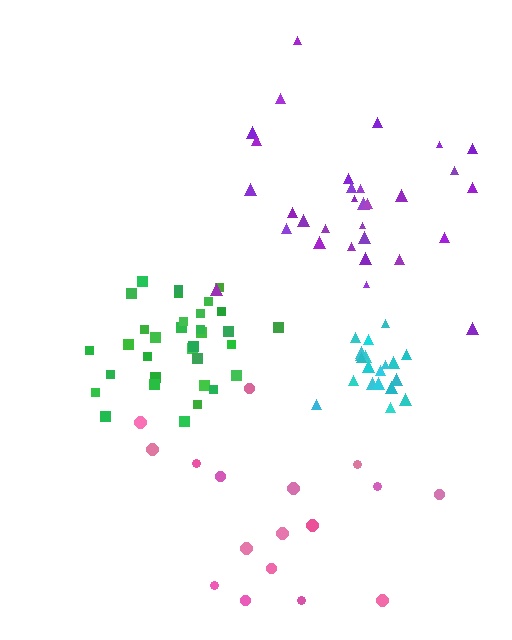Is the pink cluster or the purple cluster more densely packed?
Purple.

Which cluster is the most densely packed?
Cyan.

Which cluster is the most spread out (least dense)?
Pink.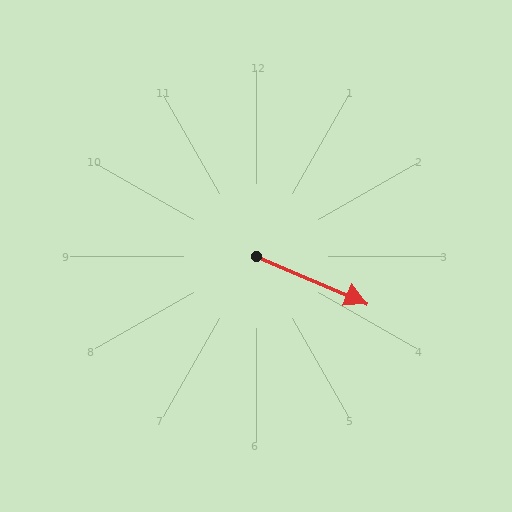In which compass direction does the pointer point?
Southeast.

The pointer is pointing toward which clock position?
Roughly 4 o'clock.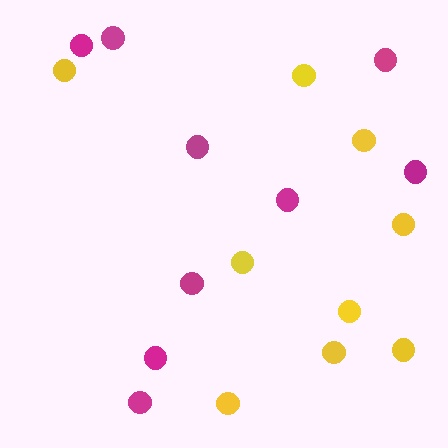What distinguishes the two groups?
There are 2 groups: one group of yellow circles (9) and one group of magenta circles (9).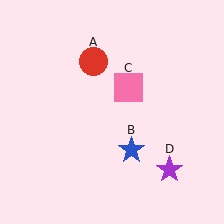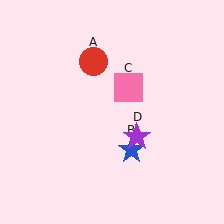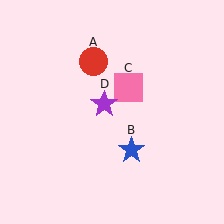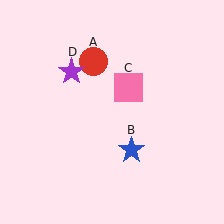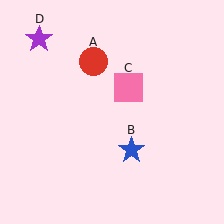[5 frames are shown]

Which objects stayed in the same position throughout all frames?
Red circle (object A) and blue star (object B) and pink square (object C) remained stationary.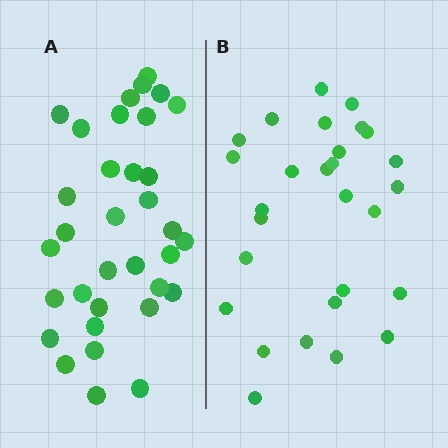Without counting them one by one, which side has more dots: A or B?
Region A (the left region) has more dots.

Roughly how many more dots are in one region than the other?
Region A has about 6 more dots than region B.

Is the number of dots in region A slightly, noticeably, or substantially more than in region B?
Region A has only slightly more — the two regions are fairly close. The ratio is roughly 1.2 to 1.